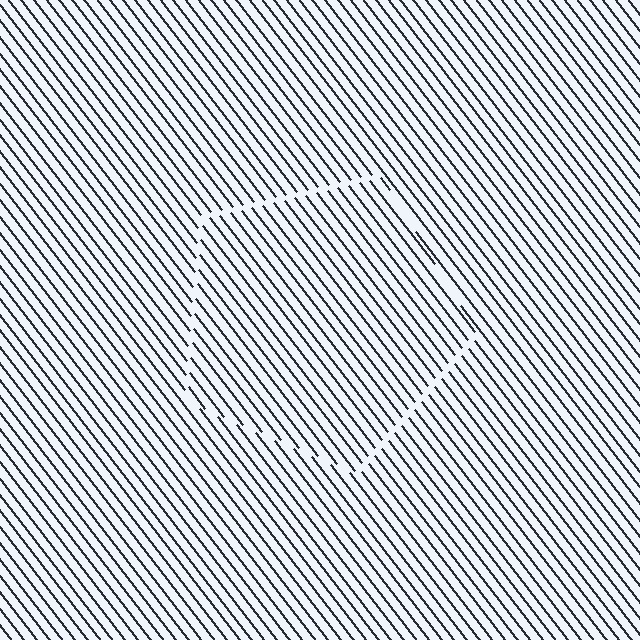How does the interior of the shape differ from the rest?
The interior of the shape contains the same grating, shifted by half a period — the contour is defined by the phase discontinuity where line-ends from the inner and outer gratings abut.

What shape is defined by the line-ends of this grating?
An illusory pentagon. The interior of the shape contains the same grating, shifted by half a period — the contour is defined by the phase discontinuity where line-ends from the inner and outer gratings abut.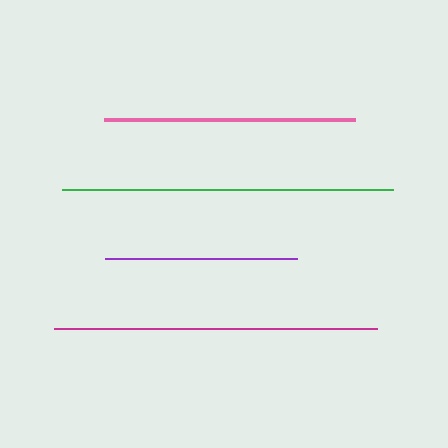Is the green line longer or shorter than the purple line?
The green line is longer than the purple line.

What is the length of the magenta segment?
The magenta segment is approximately 323 pixels long.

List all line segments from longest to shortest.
From longest to shortest: green, magenta, pink, purple.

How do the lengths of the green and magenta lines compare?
The green and magenta lines are approximately the same length.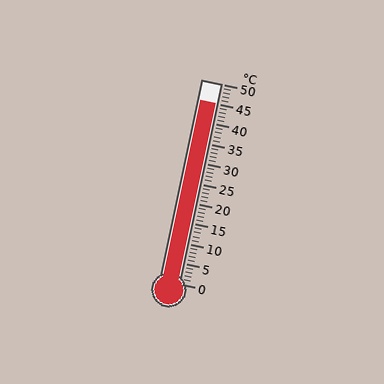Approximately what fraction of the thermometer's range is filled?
The thermometer is filled to approximately 90% of its range.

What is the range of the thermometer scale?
The thermometer scale ranges from 0°C to 50°C.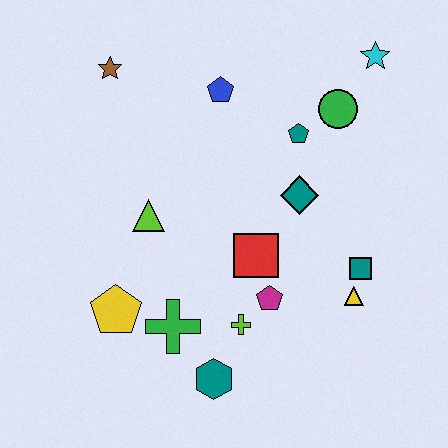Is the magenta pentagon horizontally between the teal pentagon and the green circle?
No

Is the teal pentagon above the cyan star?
No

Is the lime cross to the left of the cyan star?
Yes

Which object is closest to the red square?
The magenta pentagon is closest to the red square.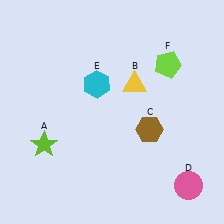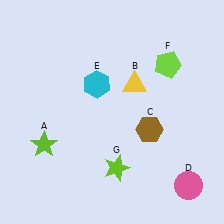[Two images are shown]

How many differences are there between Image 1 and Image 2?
There is 1 difference between the two images.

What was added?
A lime star (G) was added in Image 2.